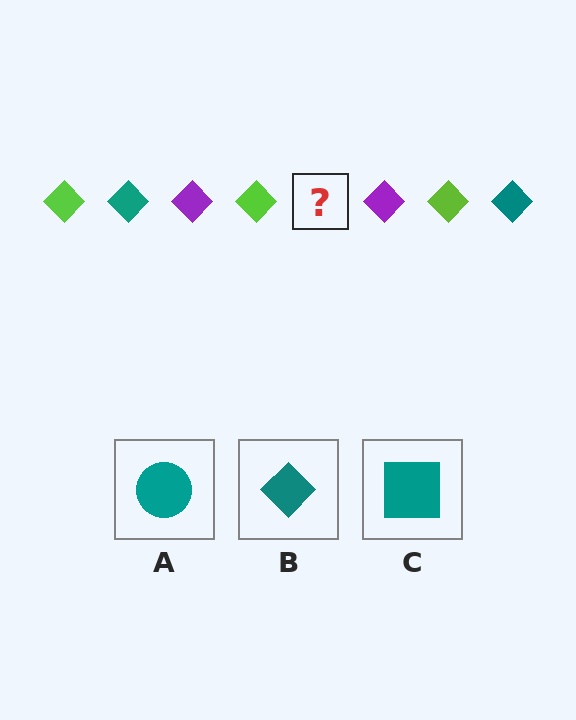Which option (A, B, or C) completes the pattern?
B.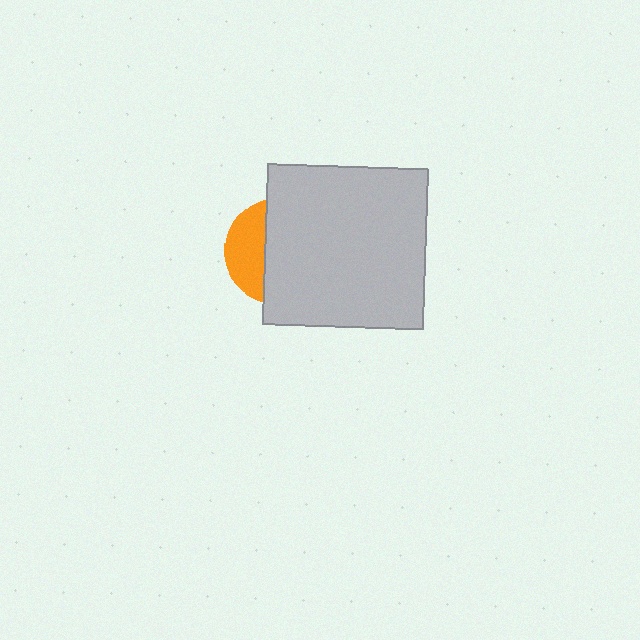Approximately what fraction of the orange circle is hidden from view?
Roughly 66% of the orange circle is hidden behind the light gray square.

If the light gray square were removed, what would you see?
You would see the complete orange circle.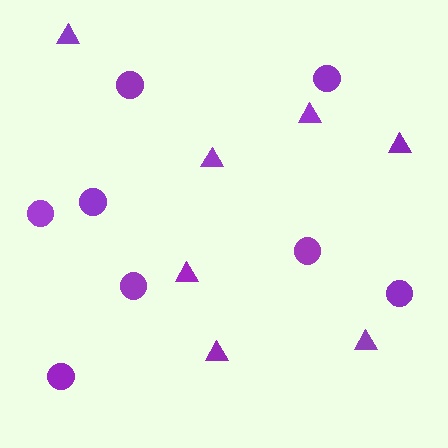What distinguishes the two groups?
There are 2 groups: one group of triangles (7) and one group of circles (8).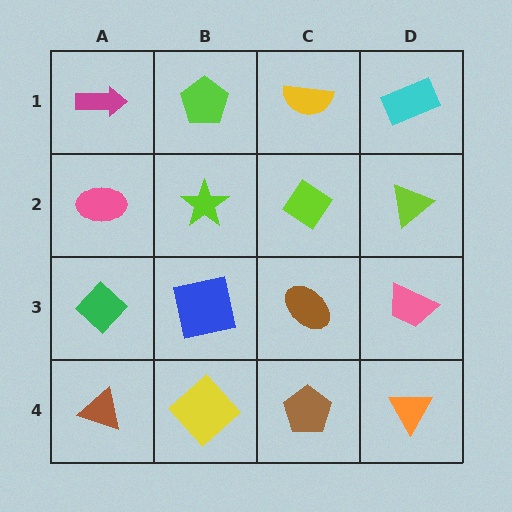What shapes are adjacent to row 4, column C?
A brown ellipse (row 3, column C), a yellow diamond (row 4, column B), an orange triangle (row 4, column D).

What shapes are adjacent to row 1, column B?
A lime star (row 2, column B), a magenta arrow (row 1, column A), a yellow semicircle (row 1, column C).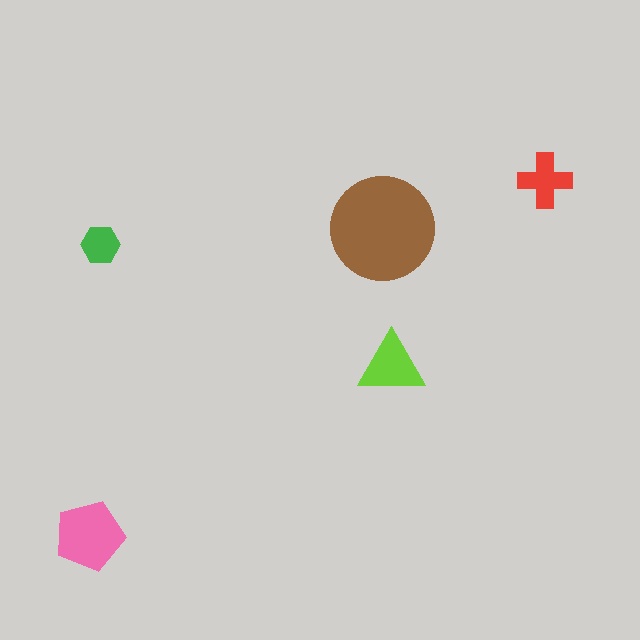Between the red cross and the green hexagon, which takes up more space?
The red cross.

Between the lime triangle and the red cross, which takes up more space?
The lime triangle.